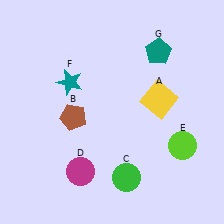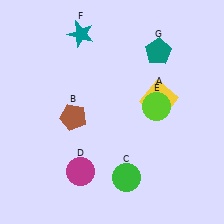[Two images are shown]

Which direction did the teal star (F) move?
The teal star (F) moved up.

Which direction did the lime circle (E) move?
The lime circle (E) moved up.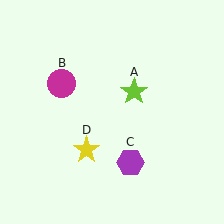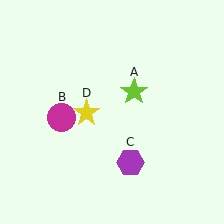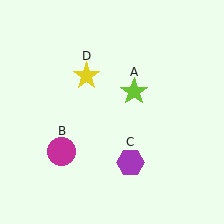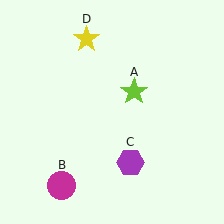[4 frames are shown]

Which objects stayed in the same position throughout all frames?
Lime star (object A) and purple hexagon (object C) remained stationary.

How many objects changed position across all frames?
2 objects changed position: magenta circle (object B), yellow star (object D).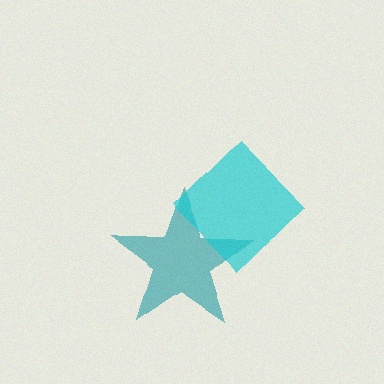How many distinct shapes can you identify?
There are 2 distinct shapes: a teal star, a cyan diamond.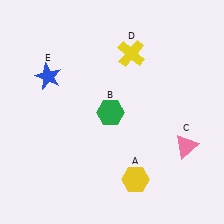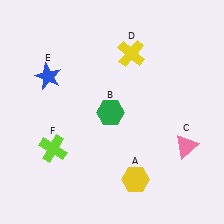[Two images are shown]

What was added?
A lime cross (F) was added in Image 2.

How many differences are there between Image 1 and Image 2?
There is 1 difference between the two images.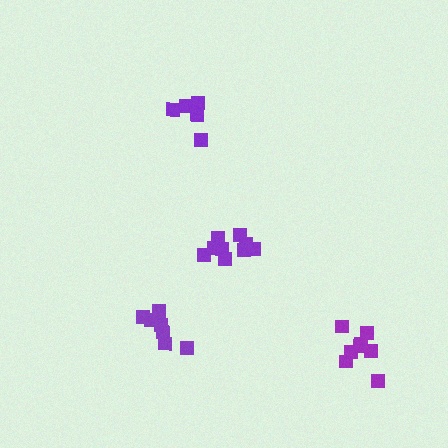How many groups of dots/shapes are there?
There are 4 groups.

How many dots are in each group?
Group 1: 8 dots, Group 2: 7 dots, Group 3: 6 dots, Group 4: 9 dots (30 total).